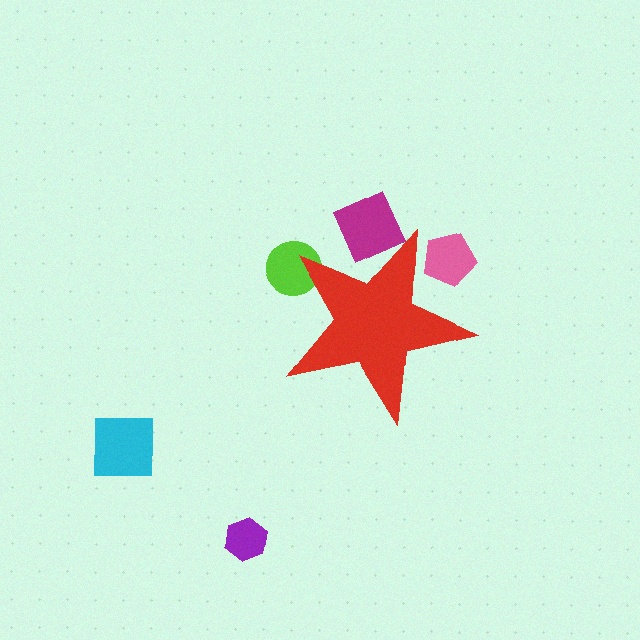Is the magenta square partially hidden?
Yes, the magenta square is partially hidden behind the red star.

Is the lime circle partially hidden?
Yes, the lime circle is partially hidden behind the red star.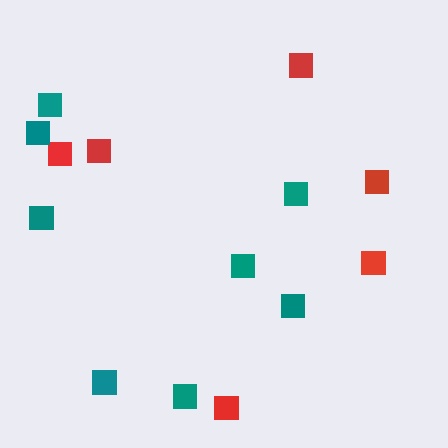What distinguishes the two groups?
There are 2 groups: one group of red squares (6) and one group of teal squares (8).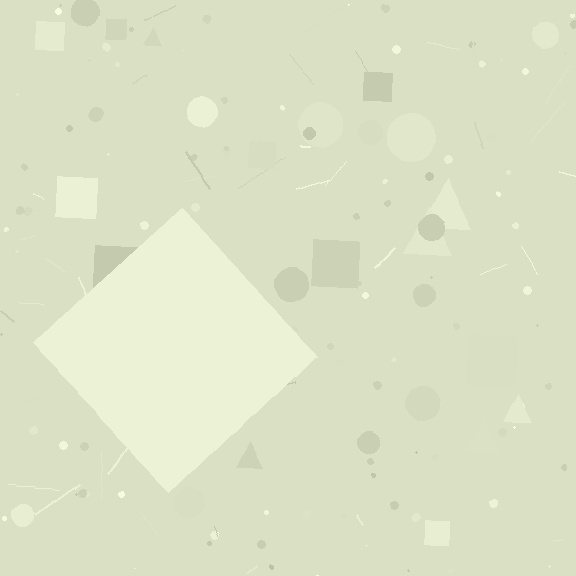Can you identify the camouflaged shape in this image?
The camouflaged shape is a diamond.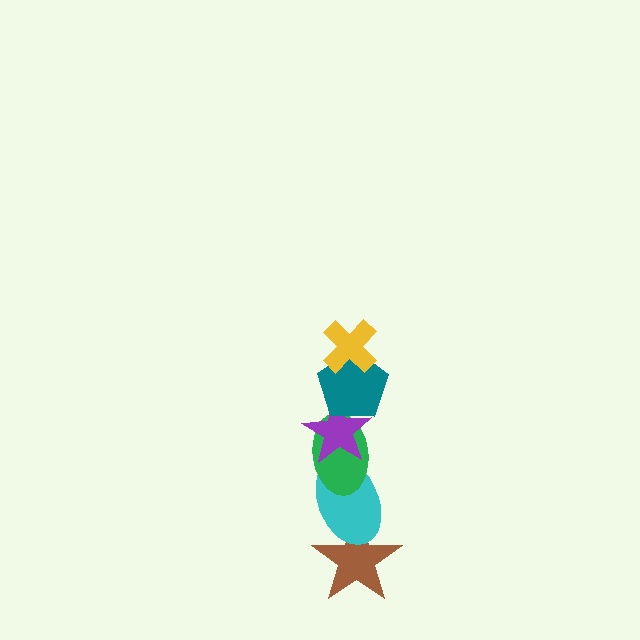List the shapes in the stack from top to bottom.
From top to bottom: the yellow cross, the teal pentagon, the purple star, the green ellipse, the cyan ellipse, the brown star.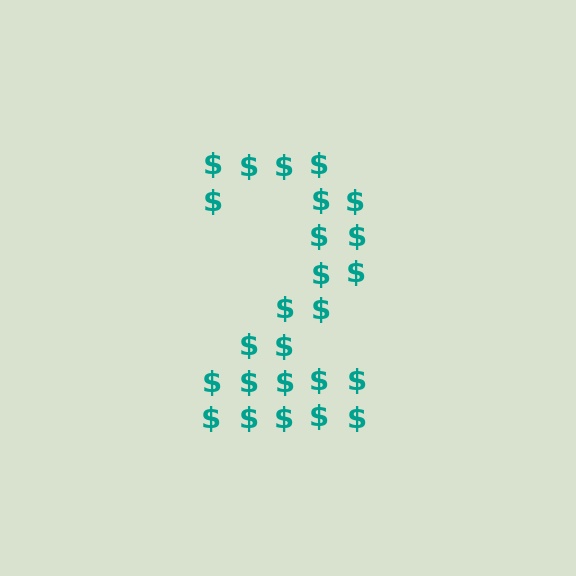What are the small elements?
The small elements are dollar signs.